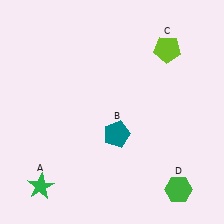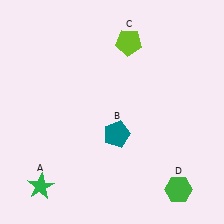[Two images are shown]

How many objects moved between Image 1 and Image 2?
1 object moved between the two images.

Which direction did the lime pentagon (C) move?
The lime pentagon (C) moved left.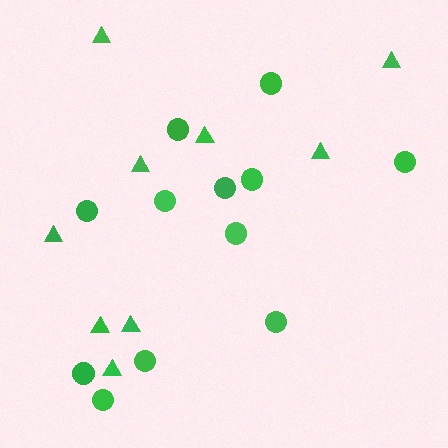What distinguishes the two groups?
There are 2 groups: one group of triangles (9) and one group of circles (12).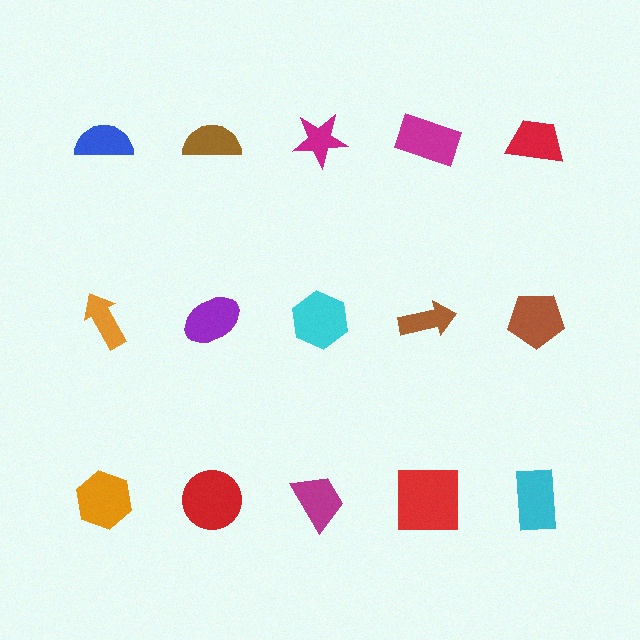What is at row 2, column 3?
A cyan hexagon.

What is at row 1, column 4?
A magenta rectangle.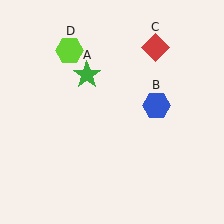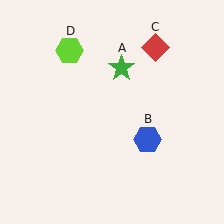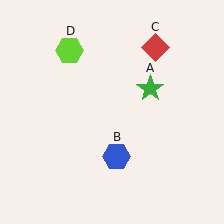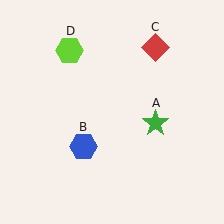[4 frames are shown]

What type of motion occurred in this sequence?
The green star (object A), blue hexagon (object B) rotated clockwise around the center of the scene.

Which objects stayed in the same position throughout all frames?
Red diamond (object C) and lime hexagon (object D) remained stationary.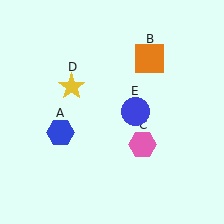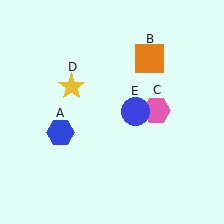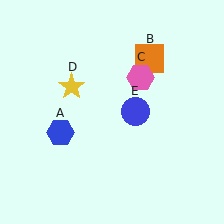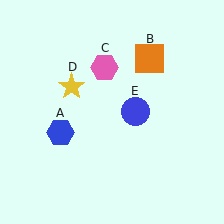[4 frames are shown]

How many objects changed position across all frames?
1 object changed position: pink hexagon (object C).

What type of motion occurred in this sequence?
The pink hexagon (object C) rotated counterclockwise around the center of the scene.